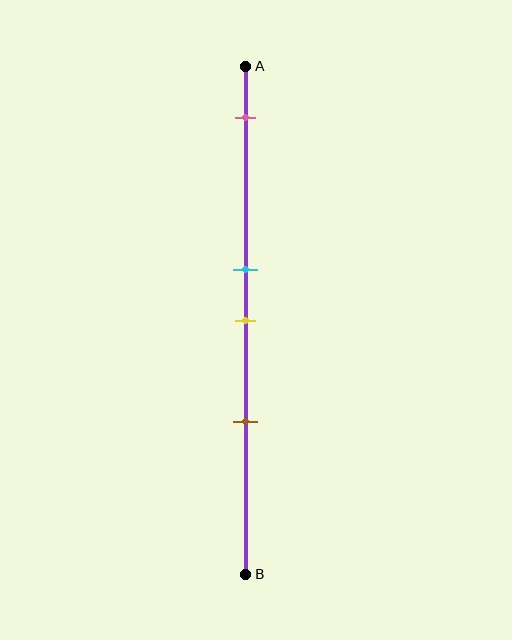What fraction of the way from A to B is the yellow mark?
The yellow mark is approximately 50% (0.5) of the way from A to B.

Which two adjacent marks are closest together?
The cyan and yellow marks are the closest adjacent pair.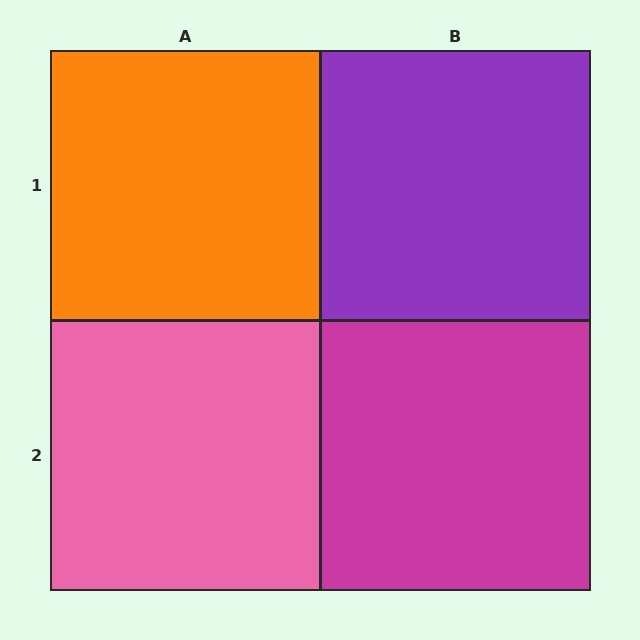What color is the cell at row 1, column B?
Purple.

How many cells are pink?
1 cell is pink.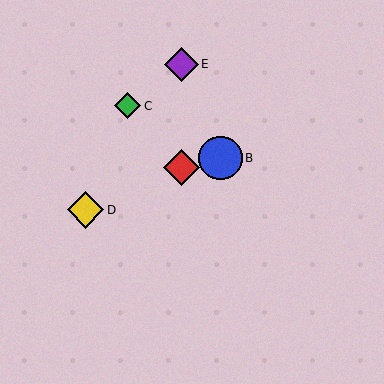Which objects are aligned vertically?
Objects A, E are aligned vertically.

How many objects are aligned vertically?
2 objects (A, E) are aligned vertically.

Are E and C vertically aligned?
No, E is at x≈182 and C is at x≈128.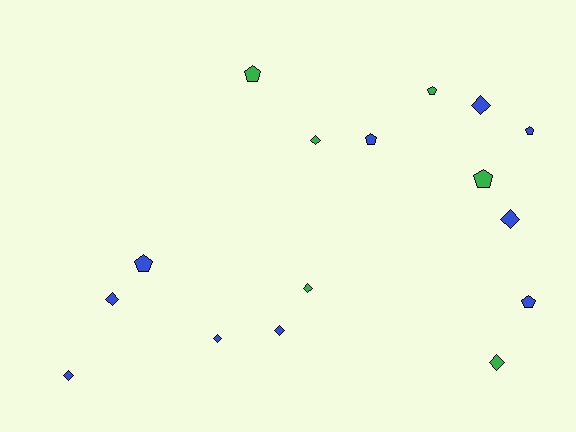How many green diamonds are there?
There are 3 green diamonds.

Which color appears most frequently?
Blue, with 10 objects.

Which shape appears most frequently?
Diamond, with 9 objects.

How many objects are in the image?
There are 16 objects.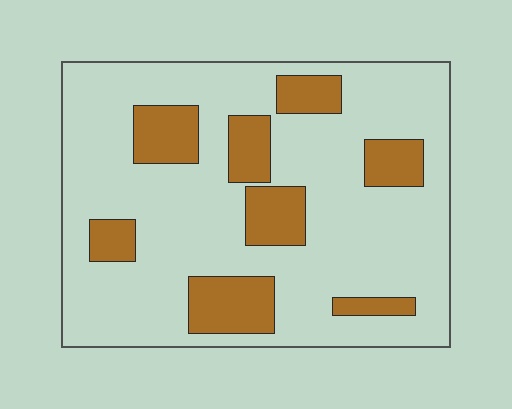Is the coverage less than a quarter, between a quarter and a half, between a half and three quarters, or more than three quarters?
Less than a quarter.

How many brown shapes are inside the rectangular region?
8.